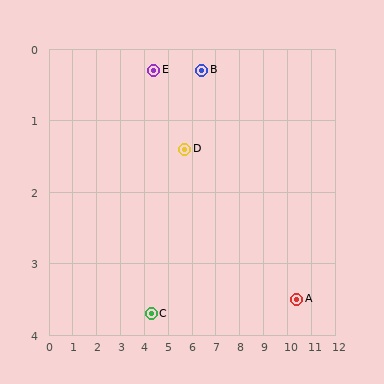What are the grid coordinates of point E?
Point E is at approximately (4.4, 0.3).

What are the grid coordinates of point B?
Point B is at approximately (6.4, 0.3).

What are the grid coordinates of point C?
Point C is at approximately (4.3, 3.7).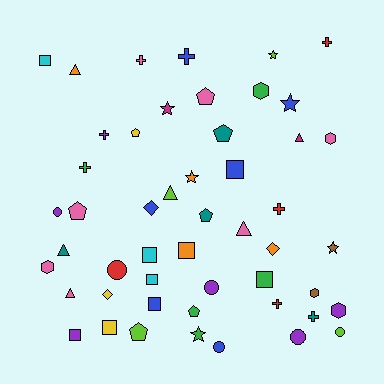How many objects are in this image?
There are 50 objects.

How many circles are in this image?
There are 6 circles.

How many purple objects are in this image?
There are 6 purple objects.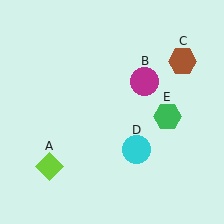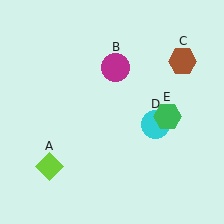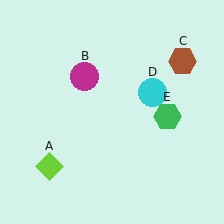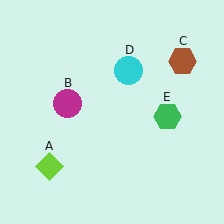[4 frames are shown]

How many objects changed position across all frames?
2 objects changed position: magenta circle (object B), cyan circle (object D).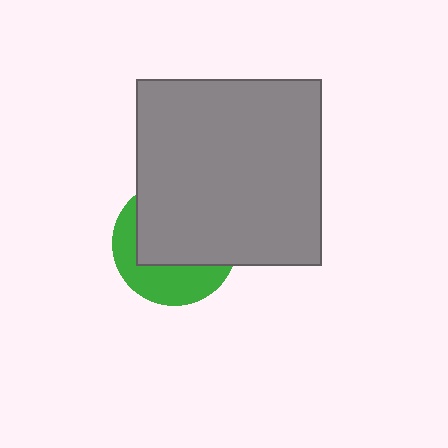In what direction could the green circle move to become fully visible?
The green circle could move down. That would shift it out from behind the gray square entirely.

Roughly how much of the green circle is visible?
A small part of it is visible (roughly 39%).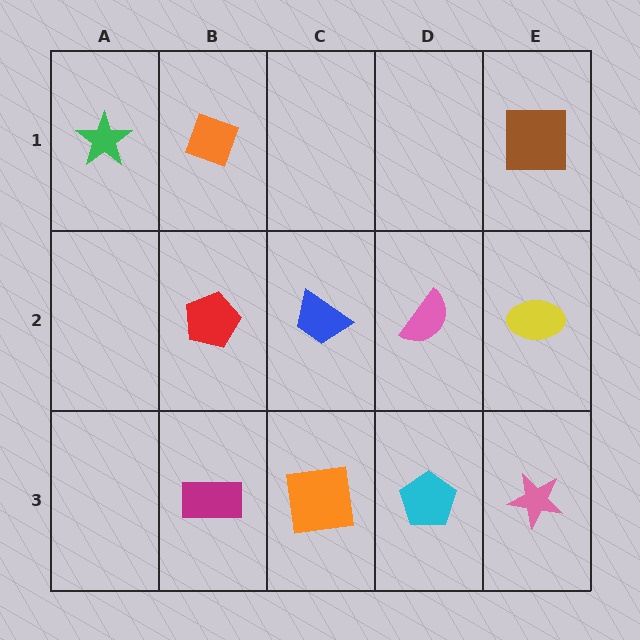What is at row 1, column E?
A brown square.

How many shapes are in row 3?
4 shapes.